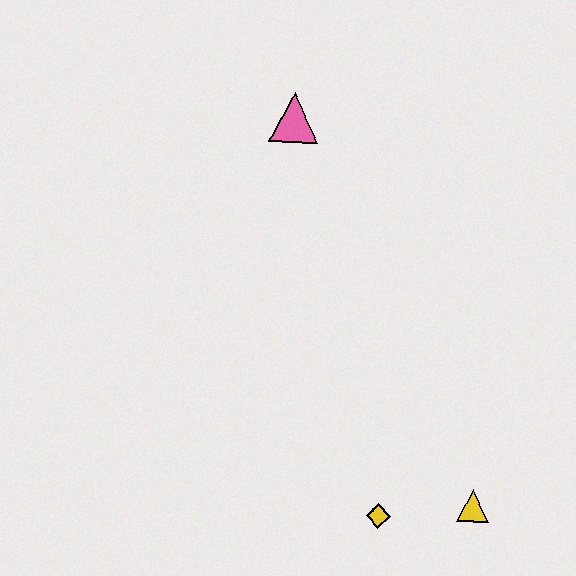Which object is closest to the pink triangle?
The yellow diamond is closest to the pink triangle.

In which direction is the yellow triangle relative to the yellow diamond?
The yellow triangle is to the right of the yellow diamond.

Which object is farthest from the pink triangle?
The yellow triangle is farthest from the pink triangle.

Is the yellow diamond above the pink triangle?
No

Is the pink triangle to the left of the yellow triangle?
Yes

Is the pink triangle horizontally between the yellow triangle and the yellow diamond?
No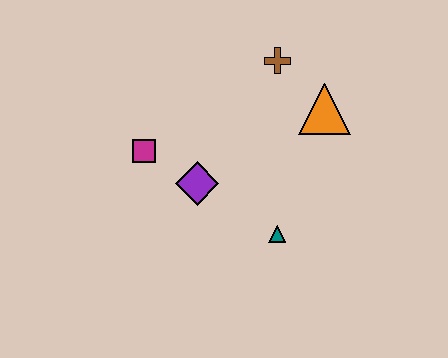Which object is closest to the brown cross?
The orange triangle is closest to the brown cross.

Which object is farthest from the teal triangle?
The brown cross is farthest from the teal triangle.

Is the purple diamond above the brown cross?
No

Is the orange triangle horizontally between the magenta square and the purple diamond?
No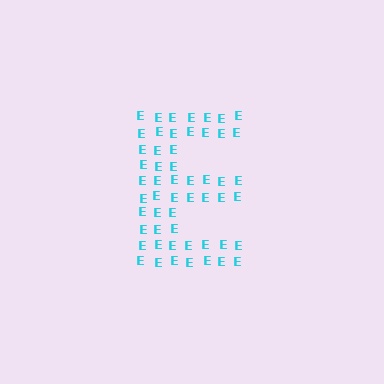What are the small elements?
The small elements are letter E's.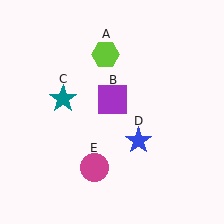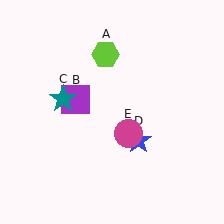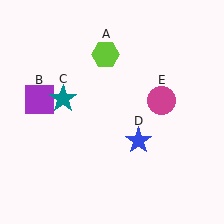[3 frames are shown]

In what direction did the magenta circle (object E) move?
The magenta circle (object E) moved up and to the right.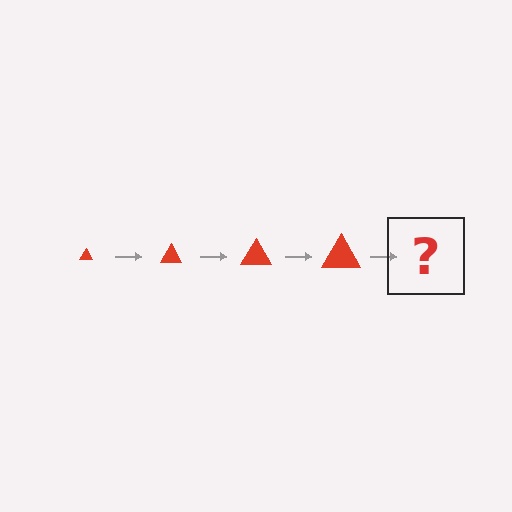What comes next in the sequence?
The next element should be a red triangle, larger than the previous one.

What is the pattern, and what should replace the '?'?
The pattern is that the triangle gets progressively larger each step. The '?' should be a red triangle, larger than the previous one.